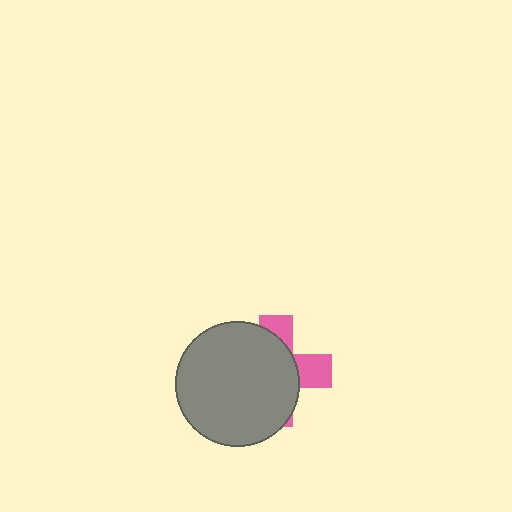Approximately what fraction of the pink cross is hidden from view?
Roughly 70% of the pink cross is hidden behind the gray circle.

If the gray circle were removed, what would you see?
You would see the complete pink cross.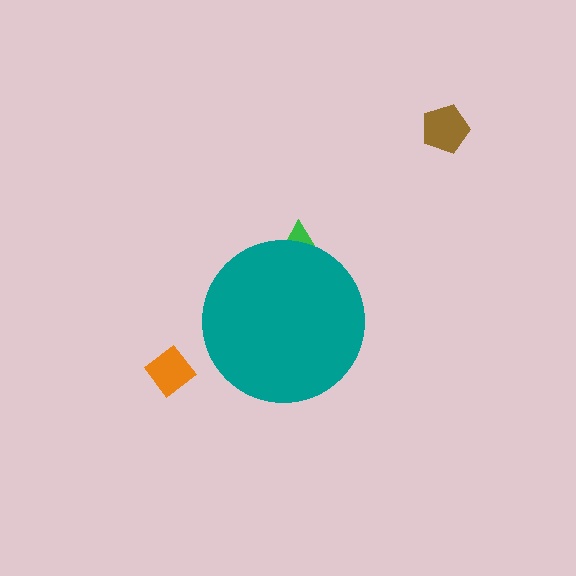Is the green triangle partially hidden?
Yes, the green triangle is partially hidden behind the teal circle.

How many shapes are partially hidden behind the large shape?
1 shape is partially hidden.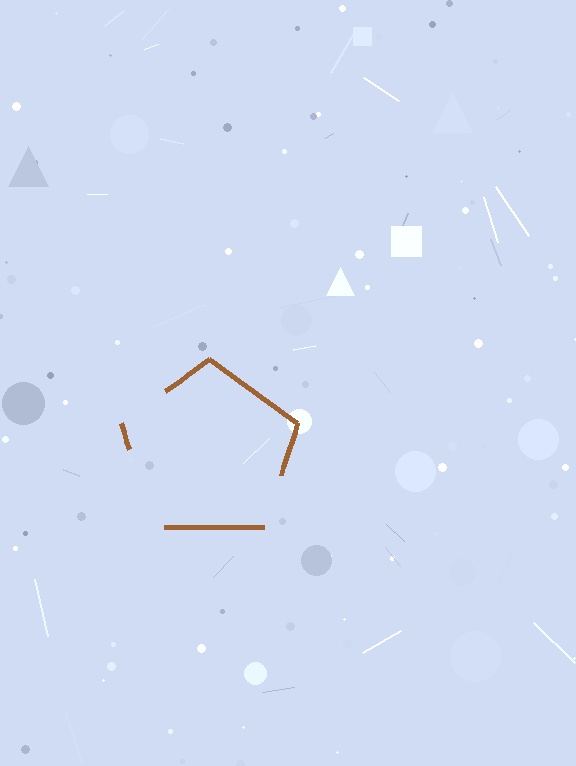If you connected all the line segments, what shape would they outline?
They would outline a pentagon.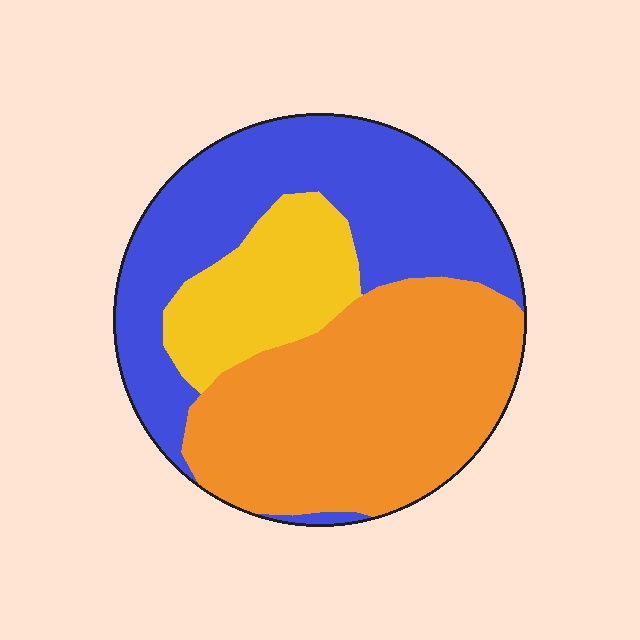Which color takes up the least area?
Yellow, at roughly 15%.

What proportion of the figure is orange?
Orange covers 43% of the figure.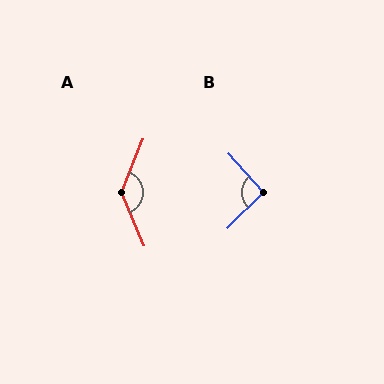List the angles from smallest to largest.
B (93°), A (135°).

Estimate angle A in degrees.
Approximately 135 degrees.